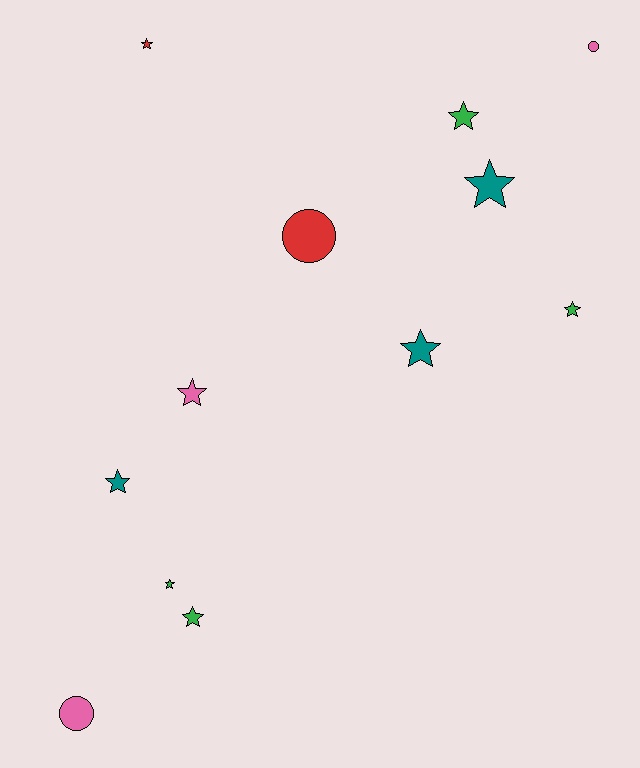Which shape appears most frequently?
Star, with 9 objects.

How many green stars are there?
There are 4 green stars.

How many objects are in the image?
There are 12 objects.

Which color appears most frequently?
Green, with 4 objects.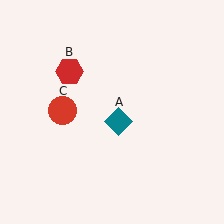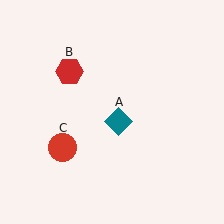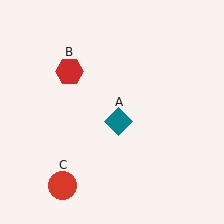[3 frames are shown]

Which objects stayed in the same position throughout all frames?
Teal diamond (object A) and red hexagon (object B) remained stationary.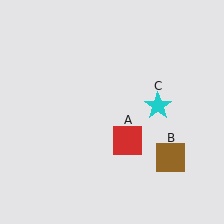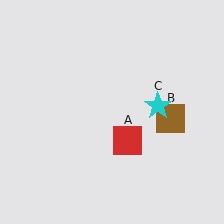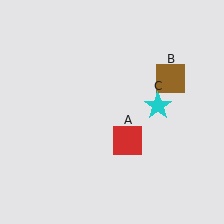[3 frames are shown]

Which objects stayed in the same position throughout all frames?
Red square (object A) and cyan star (object C) remained stationary.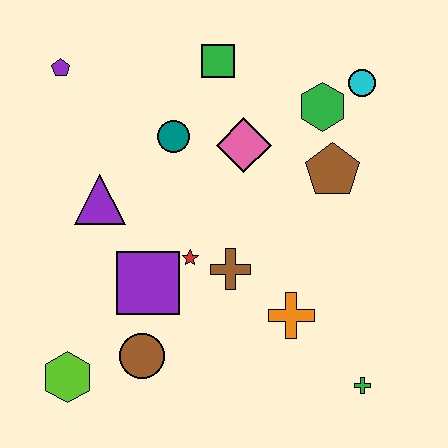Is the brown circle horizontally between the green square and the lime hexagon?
Yes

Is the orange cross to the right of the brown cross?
Yes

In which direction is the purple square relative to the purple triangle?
The purple square is below the purple triangle.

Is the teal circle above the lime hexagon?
Yes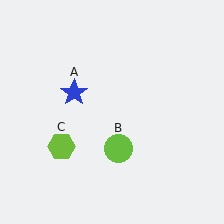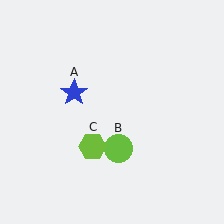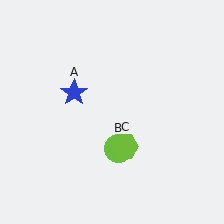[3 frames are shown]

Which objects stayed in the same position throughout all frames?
Blue star (object A) and lime circle (object B) remained stationary.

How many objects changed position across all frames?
1 object changed position: lime hexagon (object C).